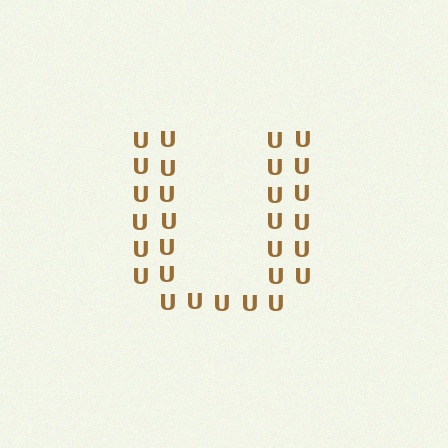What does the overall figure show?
The overall figure shows the letter U.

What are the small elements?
The small elements are letter U's.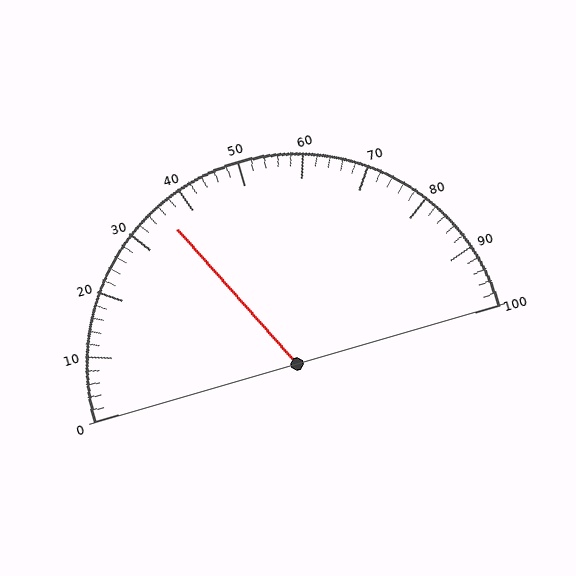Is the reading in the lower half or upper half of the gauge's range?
The reading is in the lower half of the range (0 to 100).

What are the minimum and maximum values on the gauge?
The gauge ranges from 0 to 100.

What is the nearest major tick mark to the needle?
The nearest major tick mark is 40.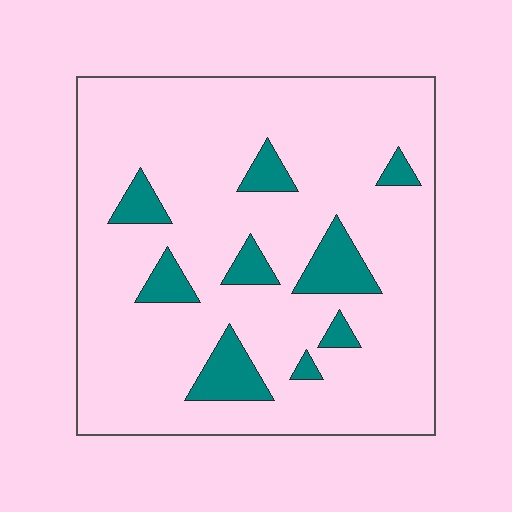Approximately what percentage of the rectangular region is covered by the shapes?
Approximately 15%.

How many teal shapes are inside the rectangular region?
9.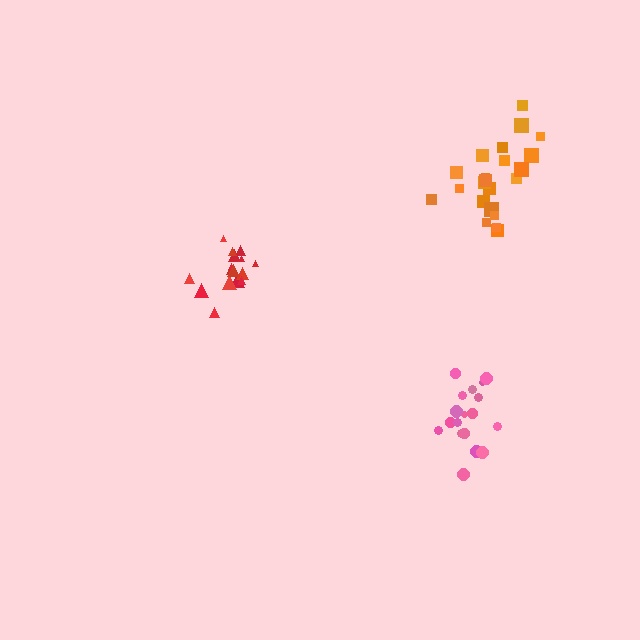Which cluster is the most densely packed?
Red.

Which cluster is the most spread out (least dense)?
Orange.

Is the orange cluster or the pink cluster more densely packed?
Pink.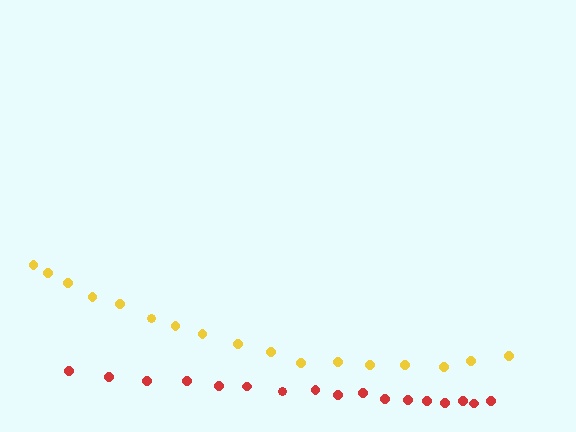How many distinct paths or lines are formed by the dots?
There are 2 distinct paths.